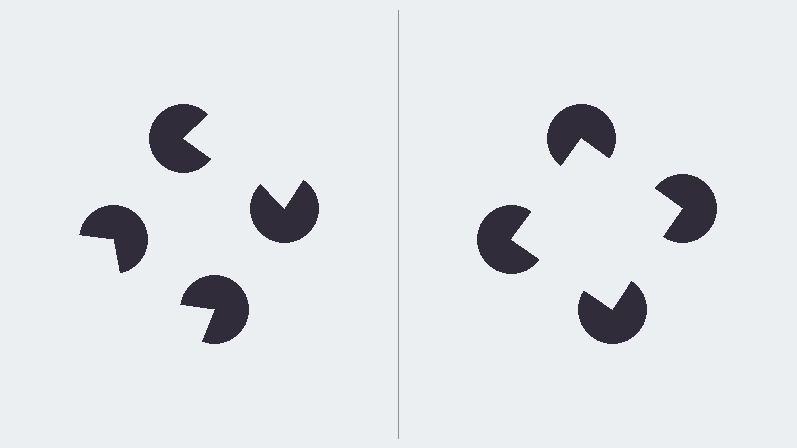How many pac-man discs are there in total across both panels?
8 — 4 on each side.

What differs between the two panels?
The pac-man discs are positioned identically on both sides; only the wedge orientations differ. On the right they align to a square; on the left they are misaligned.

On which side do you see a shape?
An illusory square appears on the right side. On the left side the wedge cuts are rotated, so no coherent shape forms.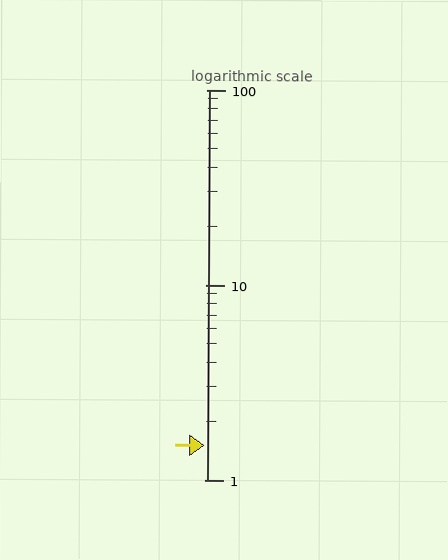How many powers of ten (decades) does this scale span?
The scale spans 2 decades, from 1 to 100.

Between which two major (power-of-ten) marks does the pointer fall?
The pointer is between 1 and 10.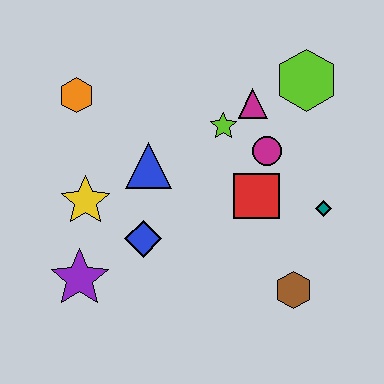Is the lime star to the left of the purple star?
No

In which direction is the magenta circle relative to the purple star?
The magenta circle is to the right of the purple star.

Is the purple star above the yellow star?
No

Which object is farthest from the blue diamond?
The lime hexagon is farthest from the blue diamond.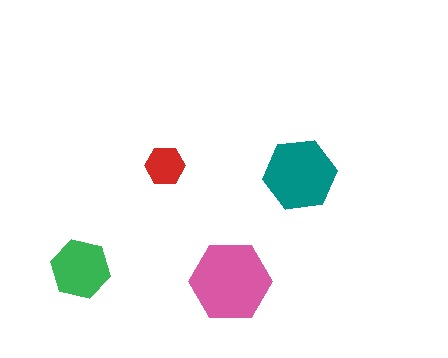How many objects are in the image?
There are 4 objects in the image.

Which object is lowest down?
The pink hexagon is bottommost.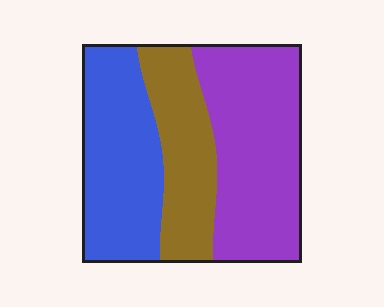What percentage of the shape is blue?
Blue covers roughly 35% of the shape.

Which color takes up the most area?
Purple, at roughly 40%.